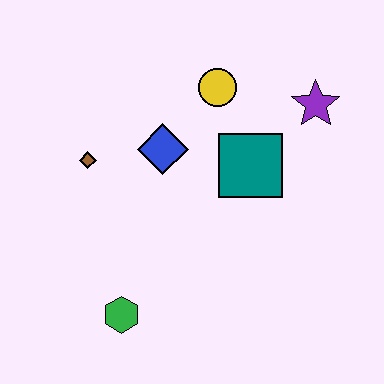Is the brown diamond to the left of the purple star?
Yes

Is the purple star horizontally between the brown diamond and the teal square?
No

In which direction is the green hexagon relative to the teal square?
The green hexagon is below the teal square.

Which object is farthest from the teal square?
The green hexagon is farthest from the teal square.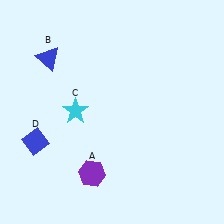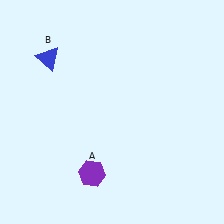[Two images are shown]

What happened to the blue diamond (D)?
The blue diamond (D) was removed in Image 2. It was in the bottom-left area of Image 1.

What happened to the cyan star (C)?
The cyan star (C) was removed in Image 2. It was in the top-left area of Image 1.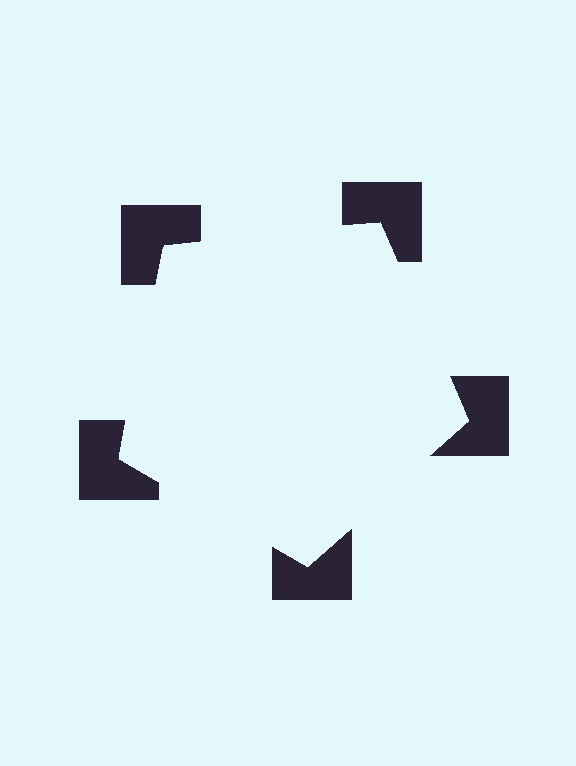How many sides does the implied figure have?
5 sides.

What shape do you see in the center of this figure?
An illusory pentagon — its edges are inferred from the aligned wedge cuts in the notched squares, not physically drawn.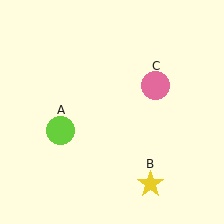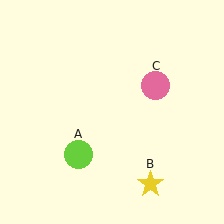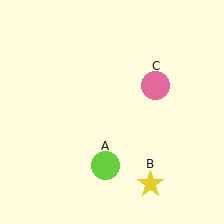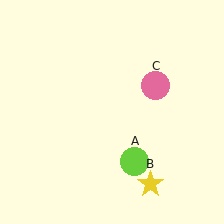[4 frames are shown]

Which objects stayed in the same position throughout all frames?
Yellow star (object B) and pink circle (object C) remained stationary.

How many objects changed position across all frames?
1 object changed position: lime circle (object A).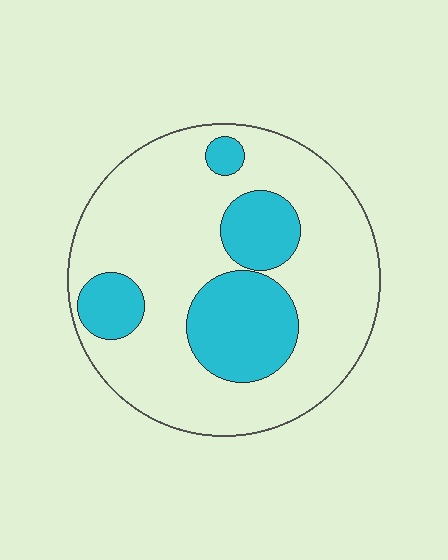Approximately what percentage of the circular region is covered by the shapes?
Approximately 25%.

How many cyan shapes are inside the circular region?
4.